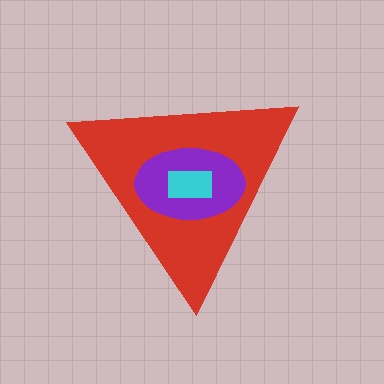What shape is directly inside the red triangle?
The purple ellipse.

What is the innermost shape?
The cyan rectangle.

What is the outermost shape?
The red triangle.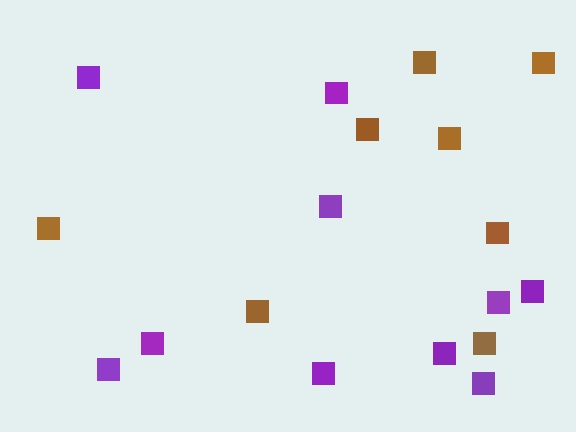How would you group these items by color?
There are 2 groups: one group of purple squares (10) and one group of brown squares (8).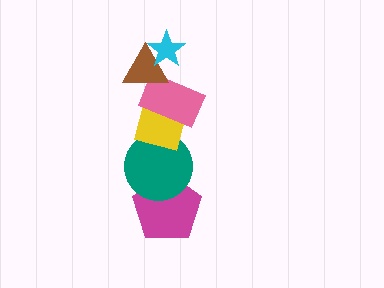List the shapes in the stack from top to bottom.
From top to bottom: the cyan star, the brown triangle, the pink rectangle, the yellow square, the teal circle, the magenta pentagon.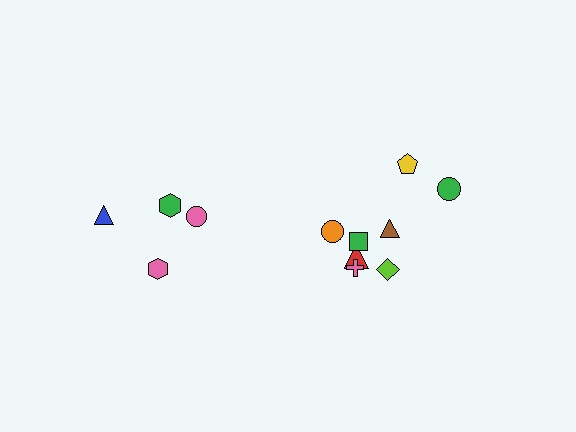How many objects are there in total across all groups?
There are 12 objects.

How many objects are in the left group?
There are 4 objects.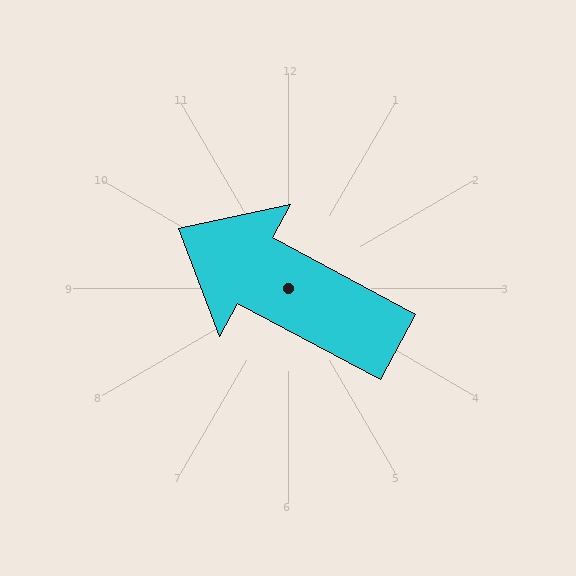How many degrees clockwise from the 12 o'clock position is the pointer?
Approximately 298 degrees.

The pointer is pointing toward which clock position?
Roughly 10 o'clock.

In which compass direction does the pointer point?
Northwest.